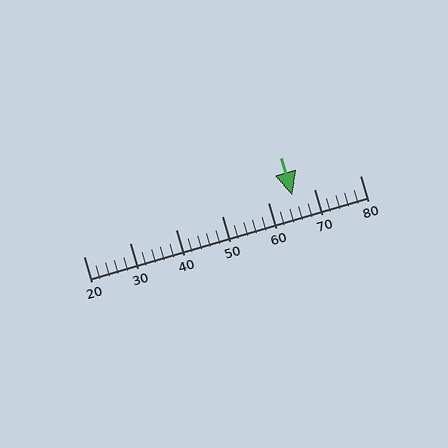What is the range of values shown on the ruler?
The ruler shows values from 20 to 80.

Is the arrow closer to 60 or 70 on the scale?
The arrow is closer to 70.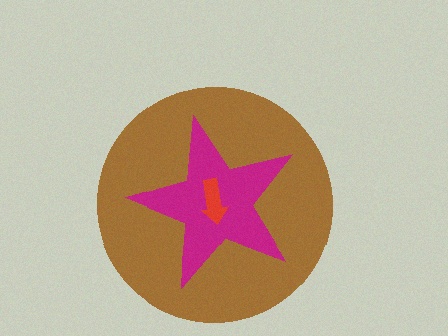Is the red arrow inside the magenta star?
Yes.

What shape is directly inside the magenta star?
The red arrow.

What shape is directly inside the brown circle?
The magenta star.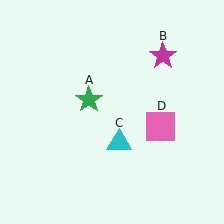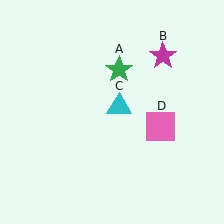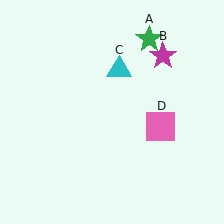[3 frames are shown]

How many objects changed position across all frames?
2 objects changed position: green star (object A), cyan triangle (object C).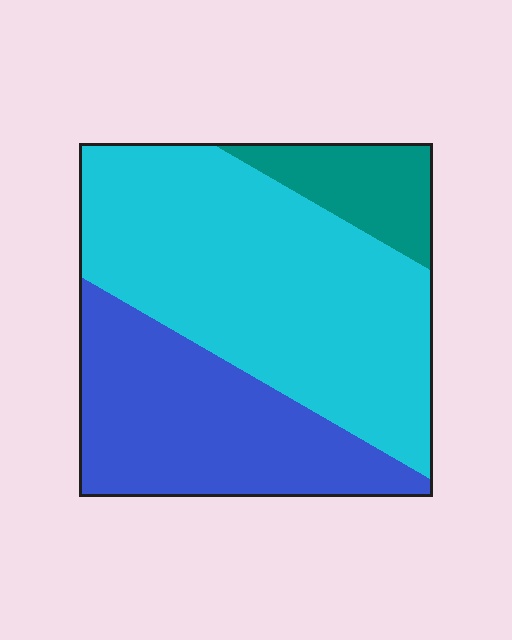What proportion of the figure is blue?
Blue takes up about one third (1/3) of the figure.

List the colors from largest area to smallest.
From largest to smallest: cyan, blue, teal.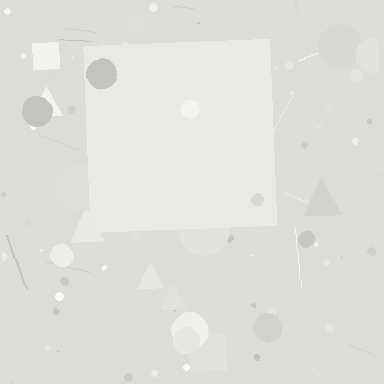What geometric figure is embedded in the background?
A square is embedded in the background.